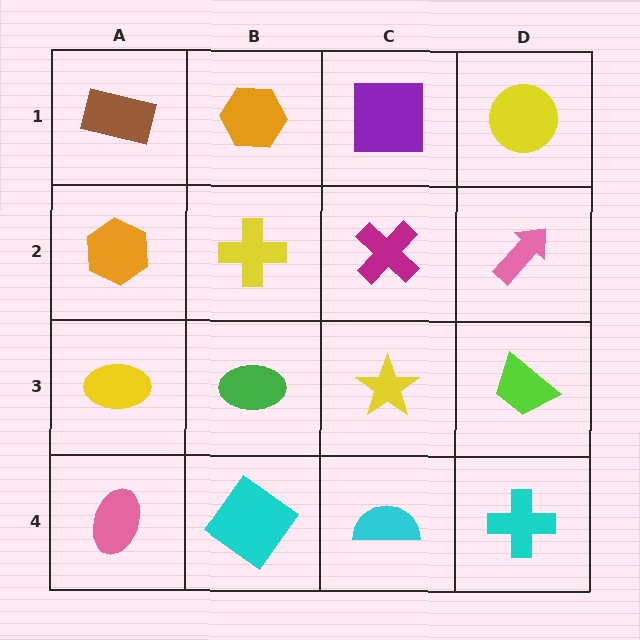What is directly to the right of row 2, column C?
A pink arrow.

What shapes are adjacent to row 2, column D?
A yellow circle (row 1, column D), a lime trapezoid (row 3, column D), a magenta cross (row 2, column C).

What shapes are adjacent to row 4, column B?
A green ellipse (row 3, column B), a pink ellipse (row 4, column A), a cyan semicircle (row 4, column C).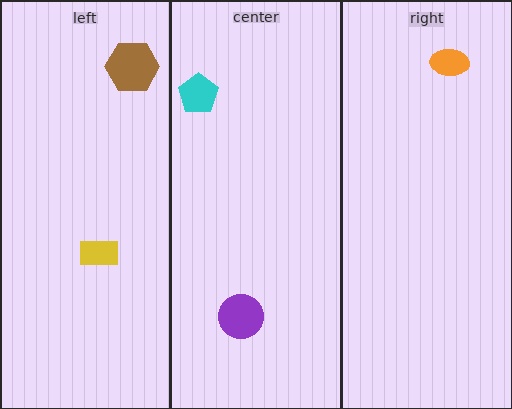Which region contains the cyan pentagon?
The center region.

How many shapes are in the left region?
2.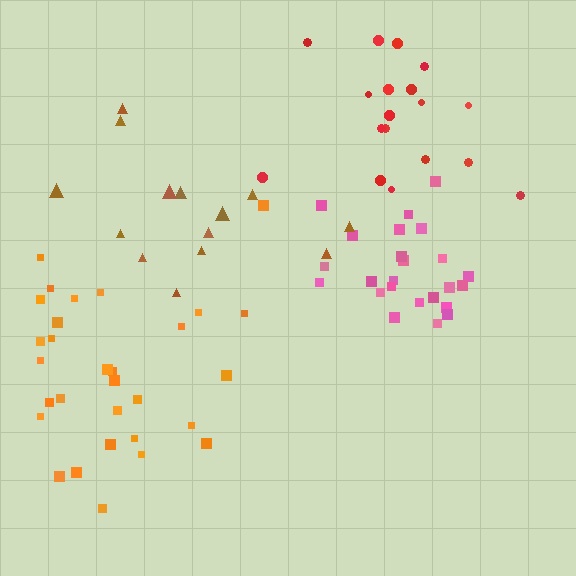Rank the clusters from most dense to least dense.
pink, orange, red, brown.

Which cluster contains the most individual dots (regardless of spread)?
Orange (30).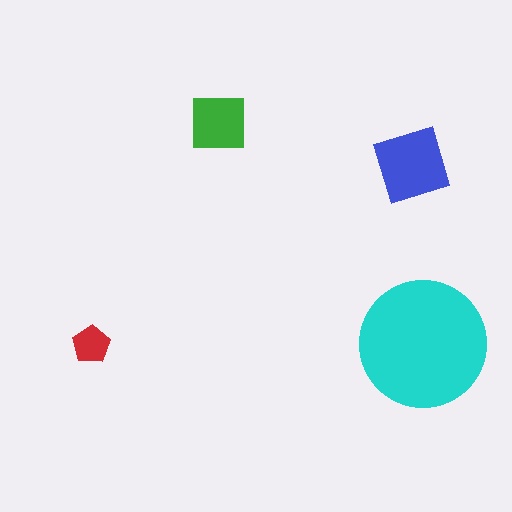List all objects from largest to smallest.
The cyan circle, the blue diamond, the green square, the red pentagon.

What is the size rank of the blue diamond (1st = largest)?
2nd.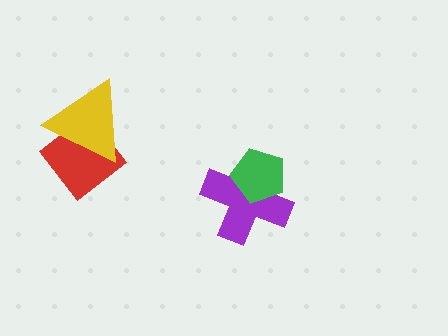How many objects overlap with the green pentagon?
1 object overlaps with the green pentagon.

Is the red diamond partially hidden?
Yes, it is partially covered by another shape.